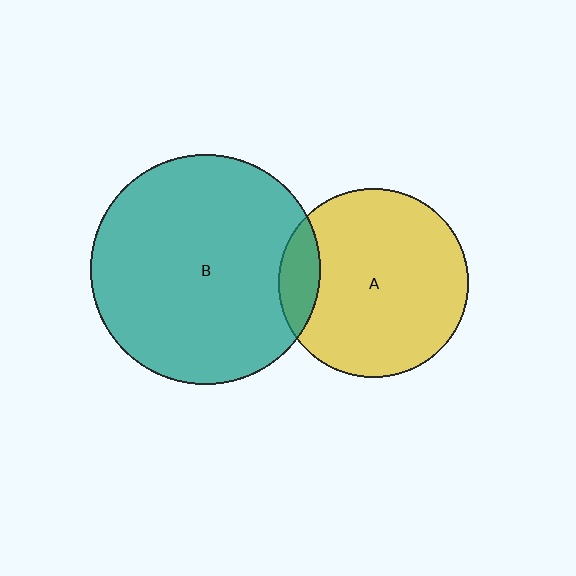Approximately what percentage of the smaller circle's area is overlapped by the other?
Approximately 10%.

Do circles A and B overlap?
Yes.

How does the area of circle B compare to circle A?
Approximately 1.5 times.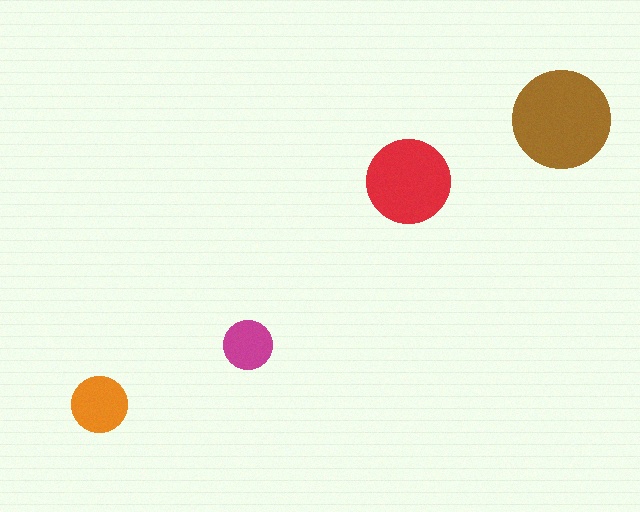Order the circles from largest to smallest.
the brown one, the red one, the orange one, the magenta one.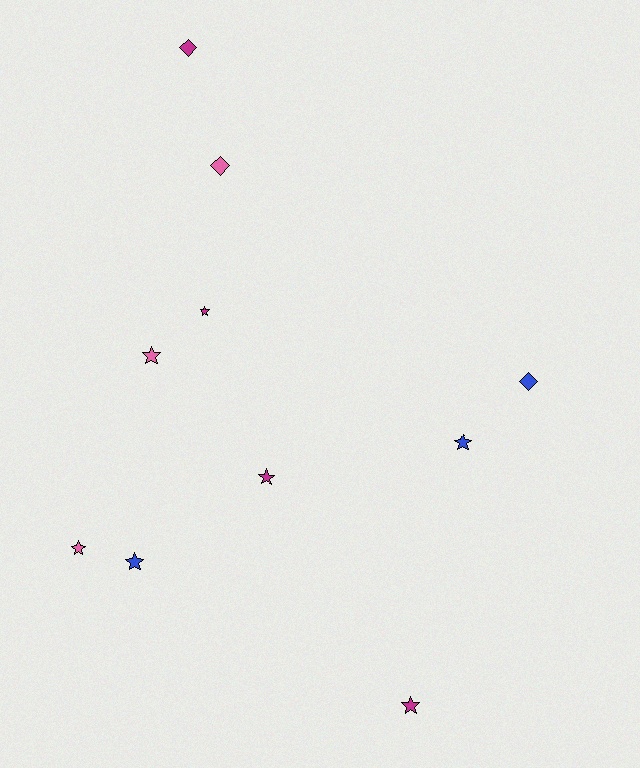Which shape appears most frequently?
Star, with 7 objects.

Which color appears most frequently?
Magenta, with 4 objects.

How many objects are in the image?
There are 10 objects.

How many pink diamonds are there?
There is 1 pink diamond.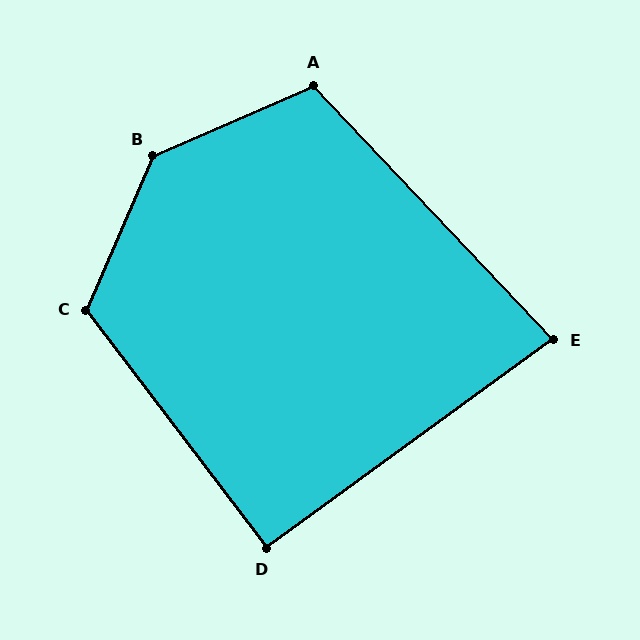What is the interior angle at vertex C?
Approximately 119 degrees (obtuse).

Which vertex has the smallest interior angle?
E, at approximately 83 degrees.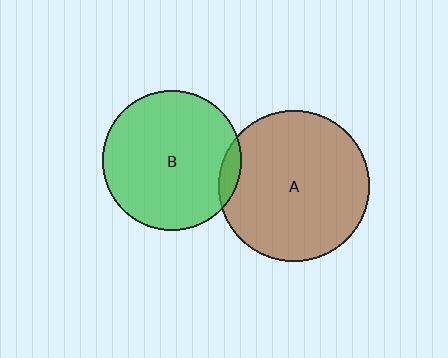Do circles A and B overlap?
Yes.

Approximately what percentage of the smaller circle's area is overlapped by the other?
Approximately 5%.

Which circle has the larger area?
Circle A (brown).